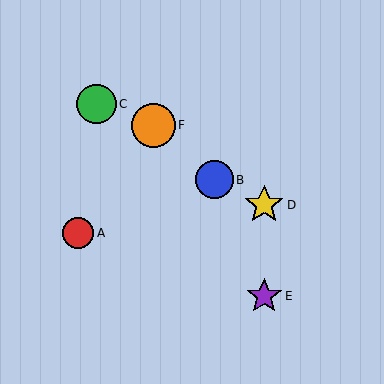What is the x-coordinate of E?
Object E is at x≈264.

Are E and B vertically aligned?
No, E is at x≈264 and B is at x≈214.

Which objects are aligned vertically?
Objects D, E are aligned vertically.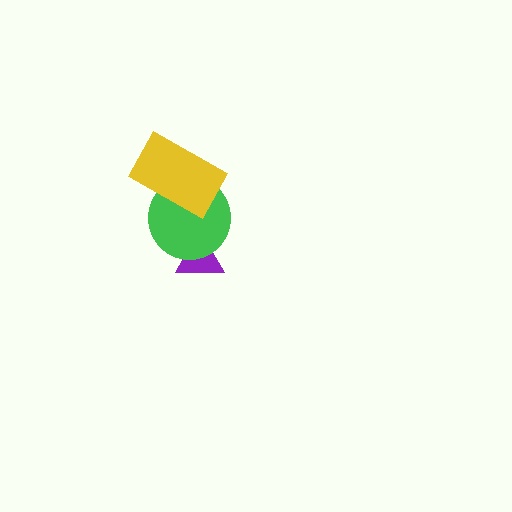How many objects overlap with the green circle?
2 objects overlap with the green circle.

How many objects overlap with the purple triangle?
1 object overlaps with the purple triangle.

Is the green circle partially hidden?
Yes, it is partially covered by another shape.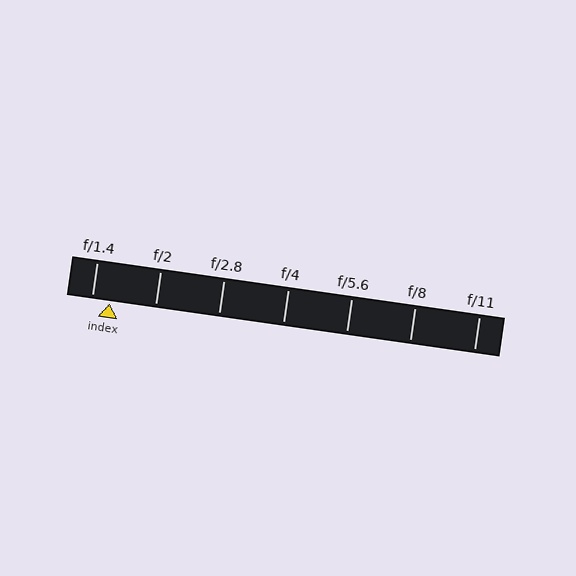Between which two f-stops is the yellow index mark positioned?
The index mark is between f/1.4 and f/2.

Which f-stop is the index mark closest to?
The index mark is closest to f/1.4.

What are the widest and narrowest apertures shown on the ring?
The widest aperture shown is f/1.4 and the narrowest is f/11.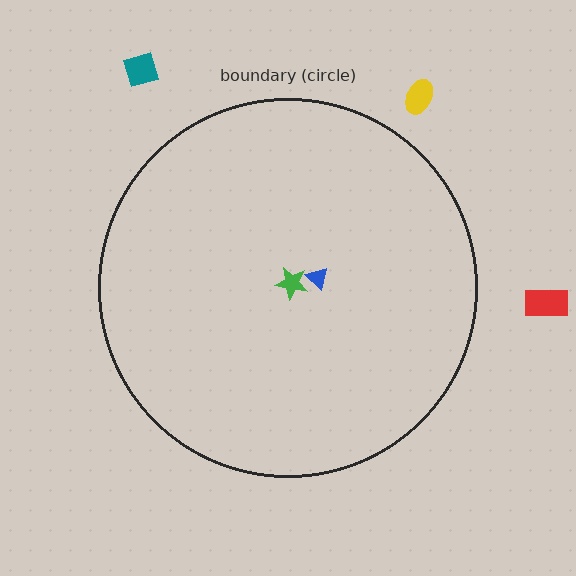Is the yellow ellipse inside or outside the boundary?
Outside.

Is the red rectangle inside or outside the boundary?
Outside.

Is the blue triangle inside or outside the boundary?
Inside.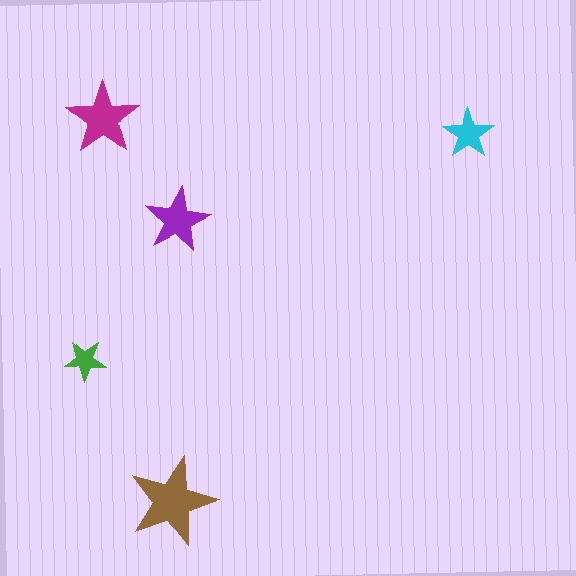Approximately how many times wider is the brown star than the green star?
About 2 times wider.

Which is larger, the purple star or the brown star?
The brown one.